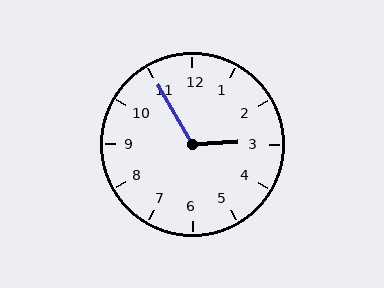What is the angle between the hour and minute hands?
Approximately 118 degrees.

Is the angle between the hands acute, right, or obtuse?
It is obtuse.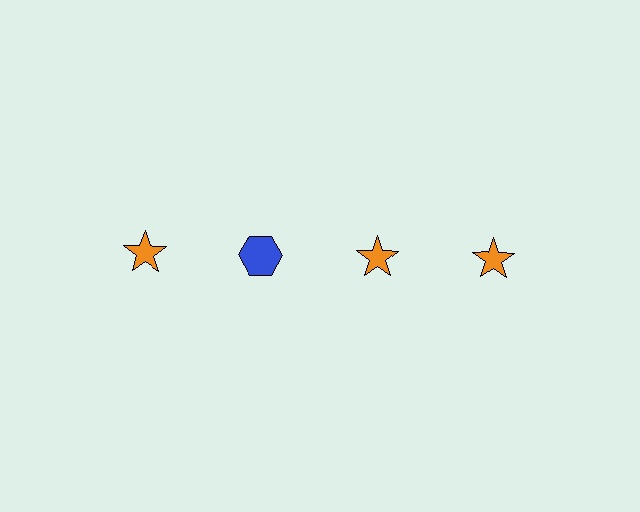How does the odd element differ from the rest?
It differs in both color (blue instead of orange) and shape (hexagon instead of star).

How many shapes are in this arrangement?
There are 4 shapes arranged in a grid pattern.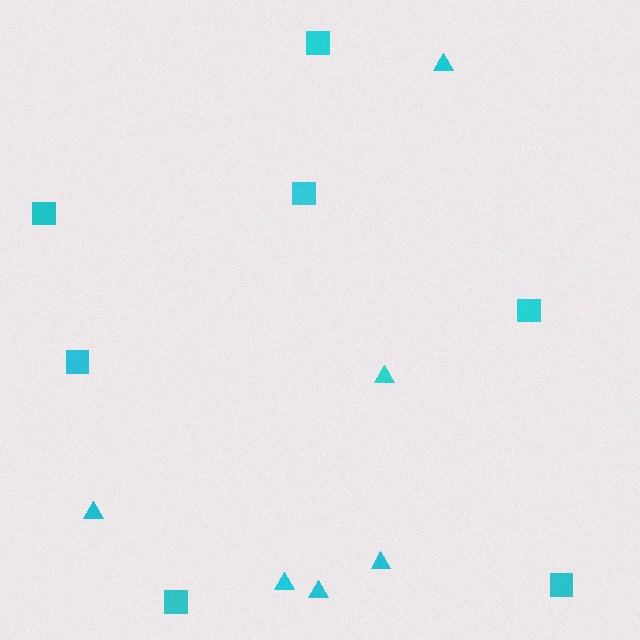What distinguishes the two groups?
There are 2 groups: one group of triangles (6) and one group of squares (7).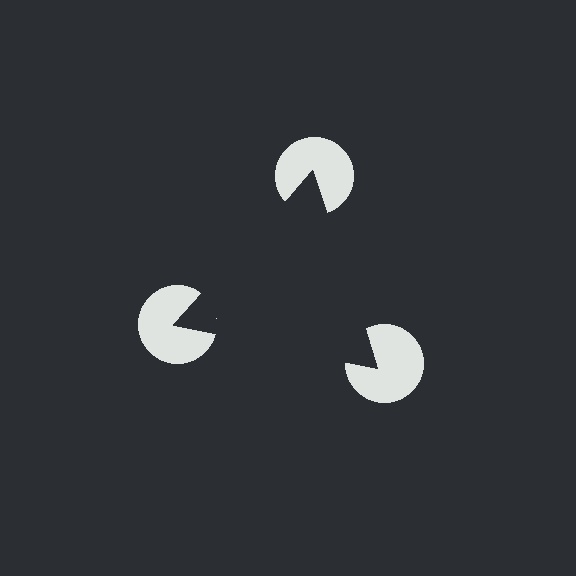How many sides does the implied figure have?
3 sides.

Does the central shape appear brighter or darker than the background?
It typically appears slightly darker than the background, even though no actual brightness change is drawn.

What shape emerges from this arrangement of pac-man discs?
An illusory triangle — its edges are inferred from the aligned wedge cuts in the pac-man discs, not physically drawn.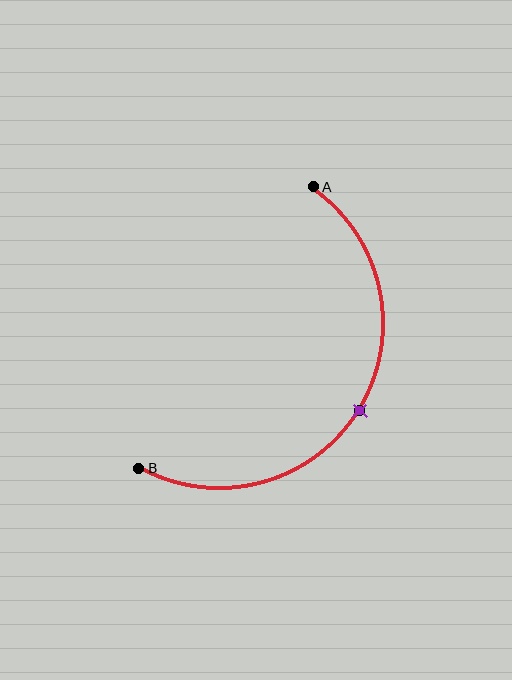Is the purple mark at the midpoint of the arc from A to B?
Yes. The purple mark lies on the arc at equal arc-length from both A and B — it is the arc midpoint.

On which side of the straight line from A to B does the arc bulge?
The arc bulges to the right of the straight line connecting A and B.